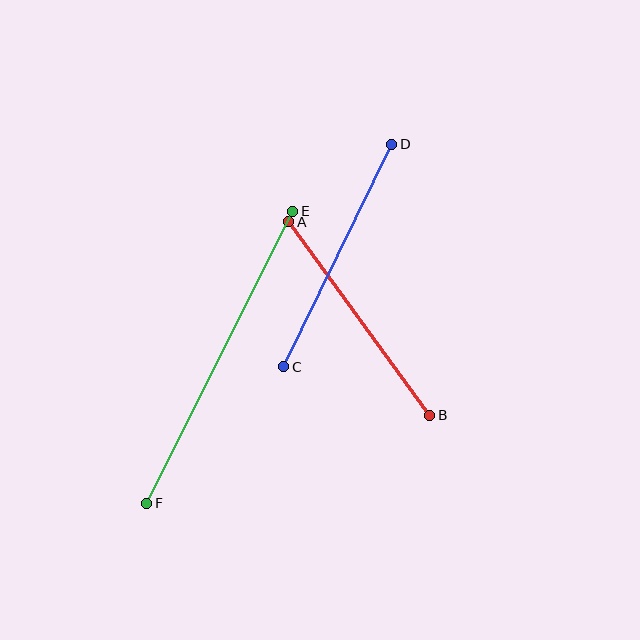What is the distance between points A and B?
The distance is approximately 239 pixels.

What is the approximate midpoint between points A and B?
The midpoint is at approximately (359, 318) pixels.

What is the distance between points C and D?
The distance is approximately 247 pixels.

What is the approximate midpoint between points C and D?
The midpoint is at approximately (338, 255) pixels.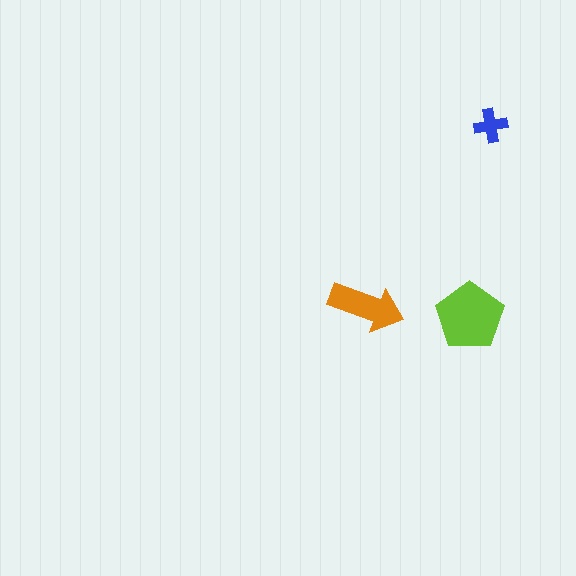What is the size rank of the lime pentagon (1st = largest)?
1st.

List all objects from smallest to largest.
The blue cross, the orange arrow, the lime pentagon.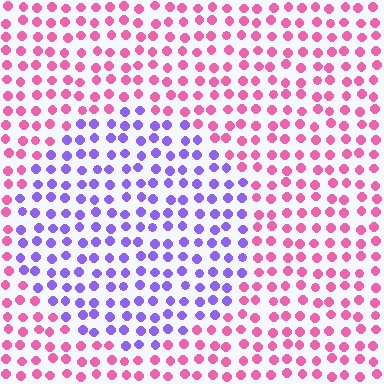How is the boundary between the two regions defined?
The boundary is defined purely by a slight shift in hue (about 68 degrees). Spacing, size, and orientation are identical on both sides.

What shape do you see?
I see a circle.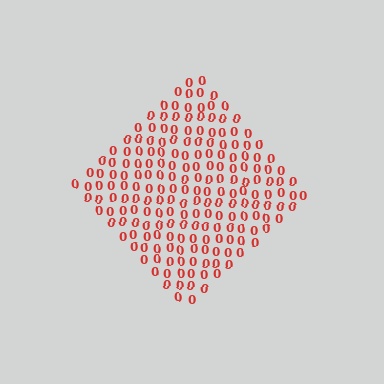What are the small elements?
The small elements are digit 0's.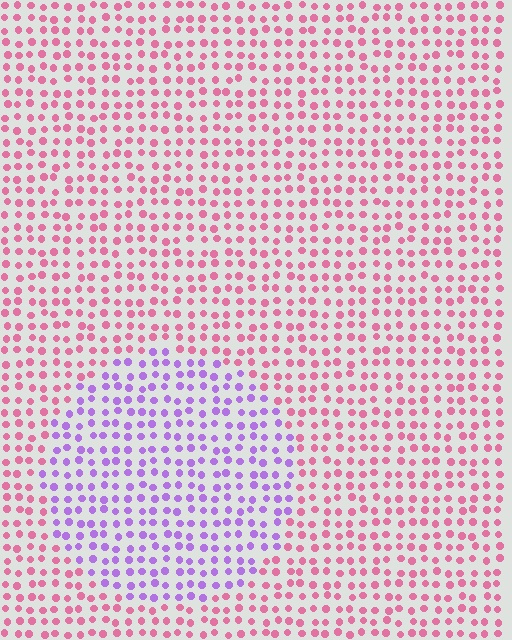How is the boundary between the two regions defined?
The boundary is defined purely by a slight shift in hue (about 59 degrees). Spacing, size, and orientation are identical on both sides.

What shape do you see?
I see a circle.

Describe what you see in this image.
The image is filled with small pink elements in a uniform arrangement. A circle-shaped region is visible where the elements are tinted to a slightly different hue, forming a subtle color boundary.